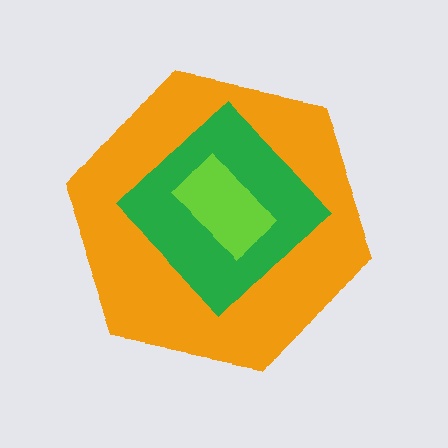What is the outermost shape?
The orange hexagon.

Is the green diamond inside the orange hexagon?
Yes.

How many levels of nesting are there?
3.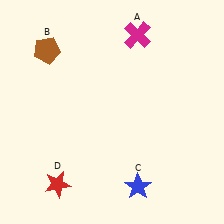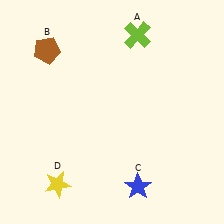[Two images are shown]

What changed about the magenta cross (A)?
In Image 1, A is magenta. In Image 2, it changed to lime.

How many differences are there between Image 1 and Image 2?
There are 2 differences between the two images.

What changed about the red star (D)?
In Image 1, D is red. In Image 2, it changed to yellow.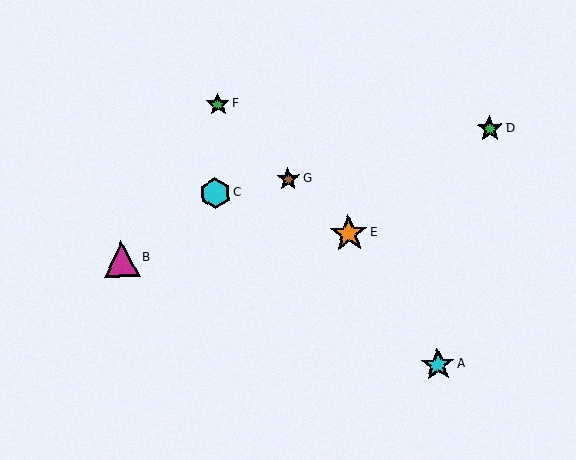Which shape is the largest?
The orange star (labeled E) is the largest.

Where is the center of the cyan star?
The center of the cyan star is at (438, 365).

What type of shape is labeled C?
Shape C is a cyan hexagon.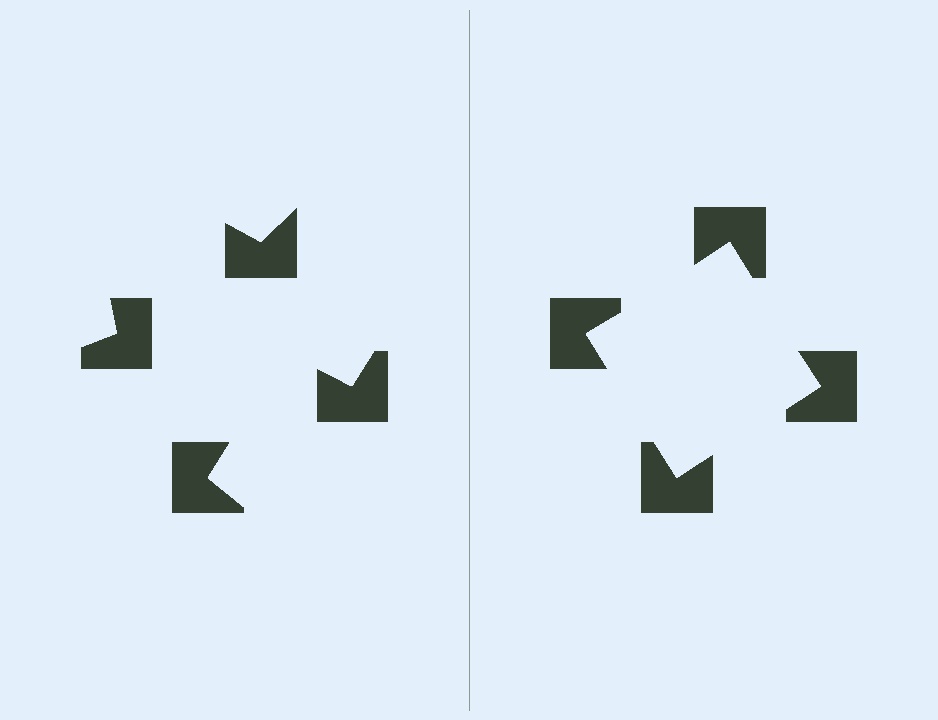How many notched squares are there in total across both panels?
8 — 4 on each side.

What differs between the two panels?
The notched squares are positioned identically on both sides; only the wedge orientations differ. On the right they align to a square; on the left they are misaligned.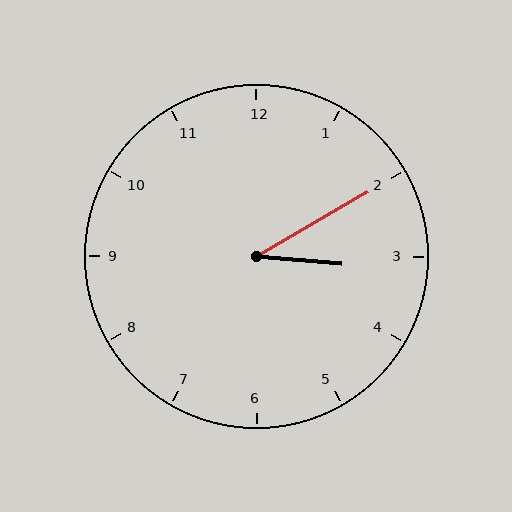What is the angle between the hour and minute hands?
Approximately 35 degrees.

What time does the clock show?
3:10.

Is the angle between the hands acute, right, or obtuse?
It is acute.